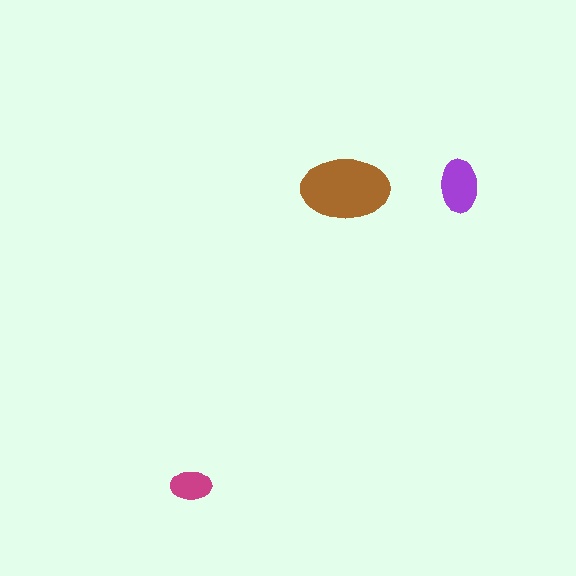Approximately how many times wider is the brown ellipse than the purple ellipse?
About 1.5 times wider.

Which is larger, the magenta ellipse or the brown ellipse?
The brown one.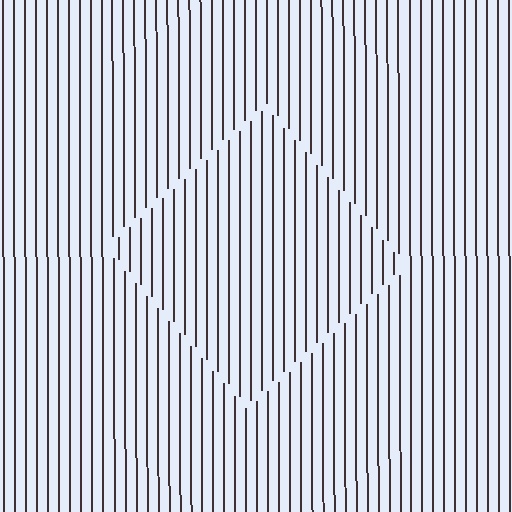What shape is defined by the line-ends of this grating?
An illusory square. The interior of the shape contains the same grating, shifted by half a period — the contour is defined by the phase discontinuity where line-ends from the inner and outer gratings abut.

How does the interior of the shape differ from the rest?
The interior of the shape contains the same grating, shifted by half a period — the contour is defined by the phase discontinuity where line-ends from the inner and outer gratings abut.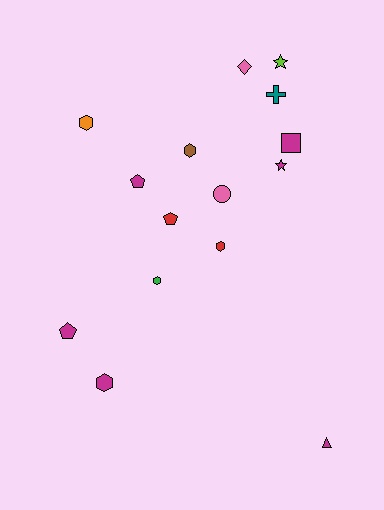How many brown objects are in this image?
There is 1 brown object.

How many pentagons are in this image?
There are 3 pentagons.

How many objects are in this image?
There are 15 objects.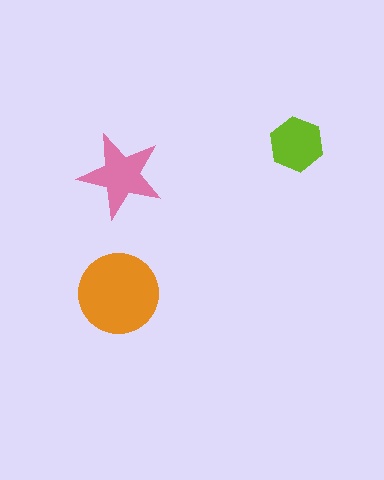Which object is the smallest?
The lime hexagon.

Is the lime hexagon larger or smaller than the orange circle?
Smaller.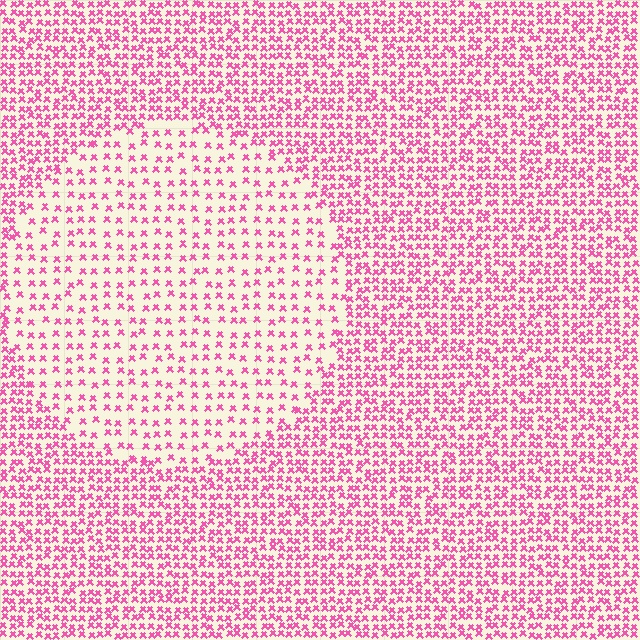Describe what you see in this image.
The image contains small pink elements arranged at two different densities. A circle-shaped region is visible where the elements are less densely packed than the surrounding area.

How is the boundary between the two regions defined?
The boundary is defined by a change in element density (approximately 2.1x ratio). All elements are the same color, size, and shape.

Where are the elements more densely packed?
The elements are more densely packed outside the circle boundary.